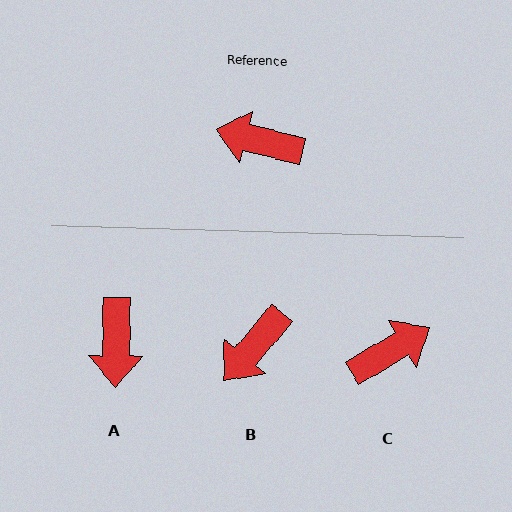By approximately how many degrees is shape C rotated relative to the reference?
Approximately 135 degrees clockwise.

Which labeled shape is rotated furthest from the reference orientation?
C, about 135 degrees away.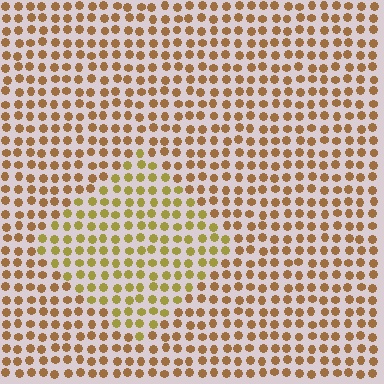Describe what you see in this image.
The image is filled with small brown elements in a uniform arrangement. A diamond-shaped region is visible where the elements are tinted to a slightly different hue, forming a subtle color boundary.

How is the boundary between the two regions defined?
The boundary is defined purely by a slight shift in hue (about 27 degrees). Spacing, size, and orientation are identical on both sides.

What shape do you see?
I see a diamond.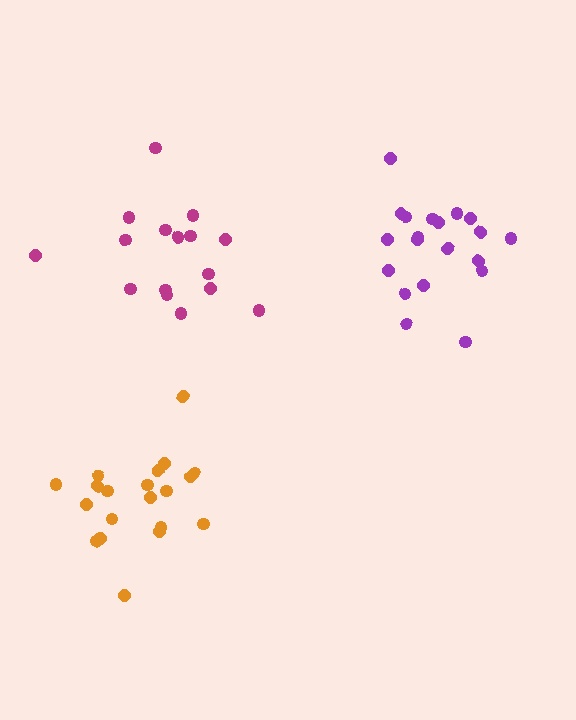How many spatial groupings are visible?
There are 3 spatial groupings.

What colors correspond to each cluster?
The clusters are colored: orange, purple, magenta.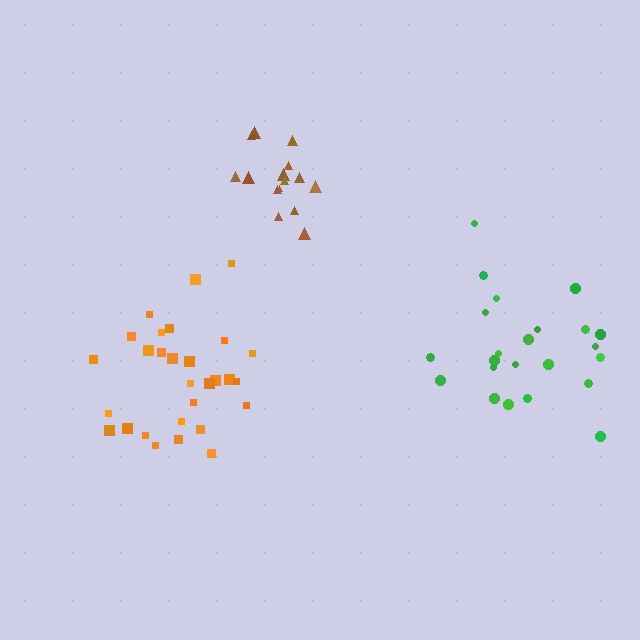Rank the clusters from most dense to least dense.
orange, brown, green.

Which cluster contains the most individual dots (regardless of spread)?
Orange (29).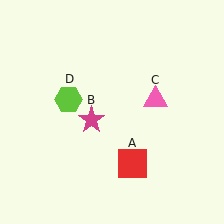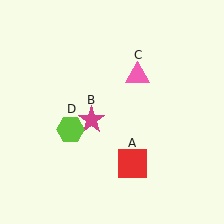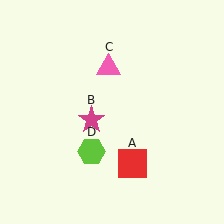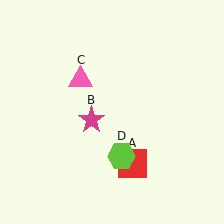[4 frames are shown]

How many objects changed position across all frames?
2 objects changed position: pink triangle (object C), lime hexagon (object D).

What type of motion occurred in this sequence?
The pink triangle (object C), lime hexagon (object D) rotated counterclockwise around the center of the scene.